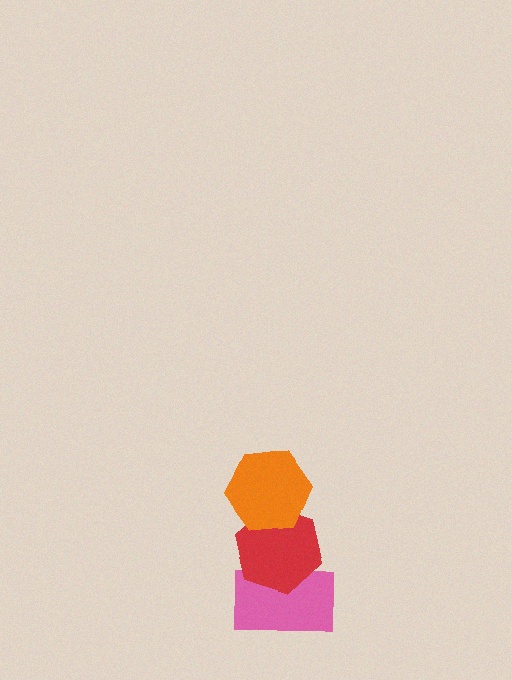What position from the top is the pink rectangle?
The pink rectangle is 3rd from the top.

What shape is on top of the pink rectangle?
The red hexagon is on top of the pink rectangle.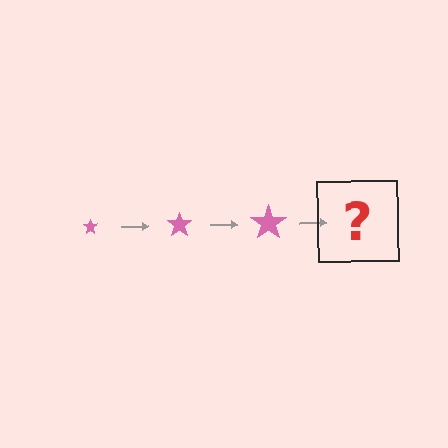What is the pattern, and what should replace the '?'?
The pattern is that the star gets progressively larger each step. The '?' should be a pink star, larger than the previous one.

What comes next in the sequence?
The next element should be a pink star, larger than the previous one.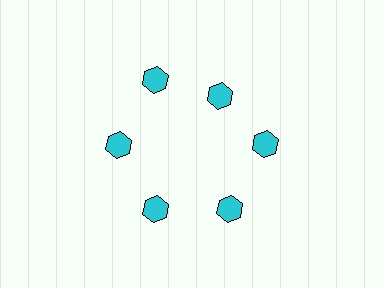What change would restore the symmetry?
The symmetry would be restored by moving it outward, back onto the ring so that all 6 hexagons sit at equal angles and equal distance from the center.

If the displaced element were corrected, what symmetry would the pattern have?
It would have 6-fold rotational symmetry — the pattern would map onto itself every 60 degrees.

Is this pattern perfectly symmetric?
No. The 6 cyan hexagons are arranged in a ring, but one element near the 1 o'clock position is pulled inward toward the center, breaking the 6-fold rotational symmetry.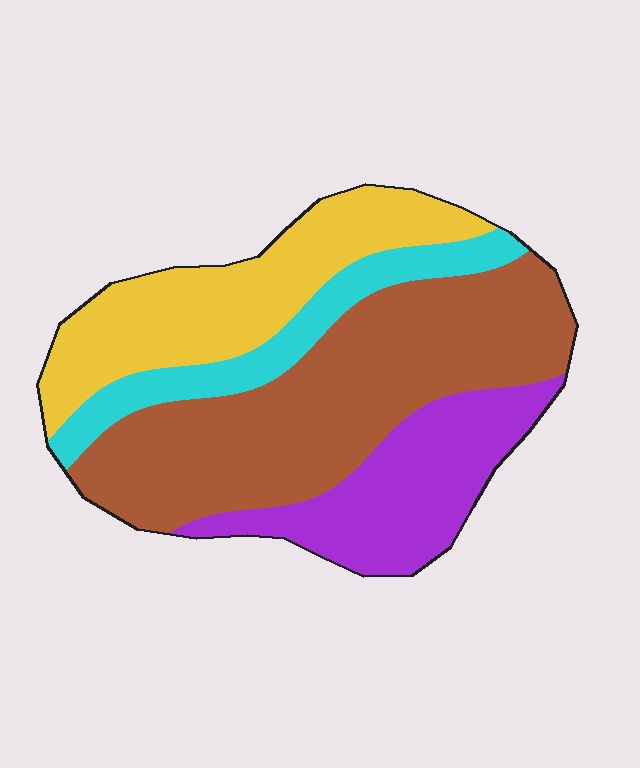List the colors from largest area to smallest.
From largest to smallest: brown, yellow, purple, cyan.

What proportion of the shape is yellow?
Yellow covers roughly 25% of the shape.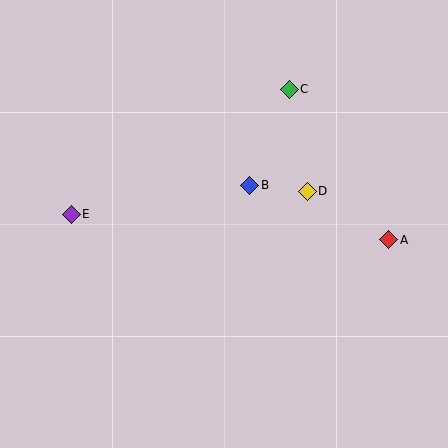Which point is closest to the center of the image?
Point B at (250, 185) is closest to the center.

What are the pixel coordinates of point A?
Point A is at (389, 240).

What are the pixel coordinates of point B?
Point B is at (250, 185).